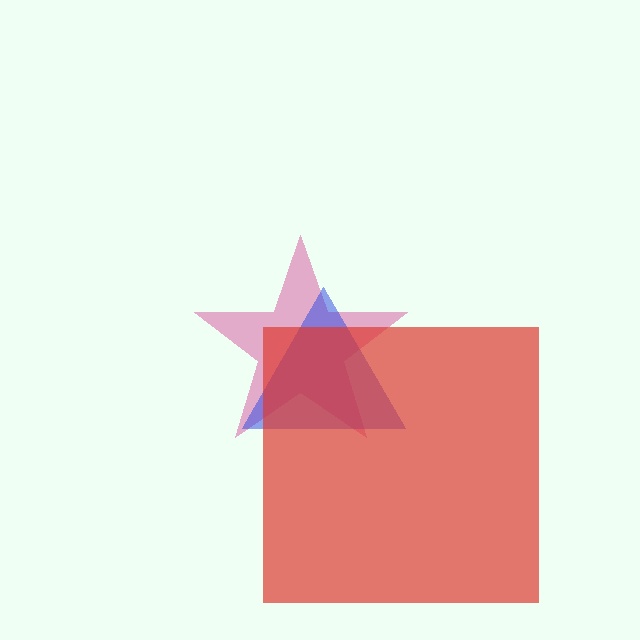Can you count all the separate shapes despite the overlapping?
Yes, there are 3 separate shapes.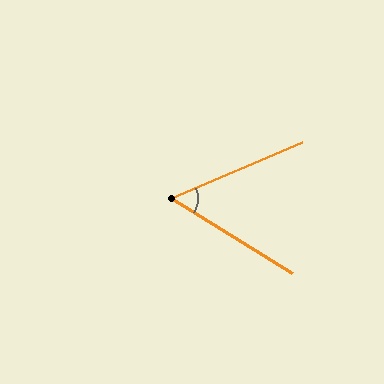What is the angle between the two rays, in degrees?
Approximately 55 degrees.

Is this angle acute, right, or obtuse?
It is acute.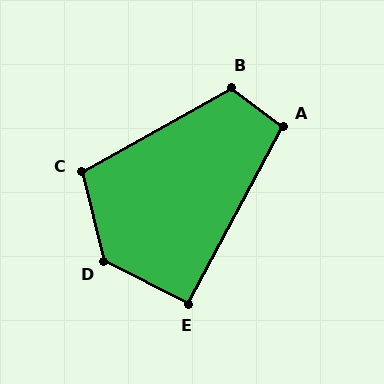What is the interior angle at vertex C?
Approximately 106 degrees (obtuse).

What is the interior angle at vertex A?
Approximately 99 degrees (obtuse).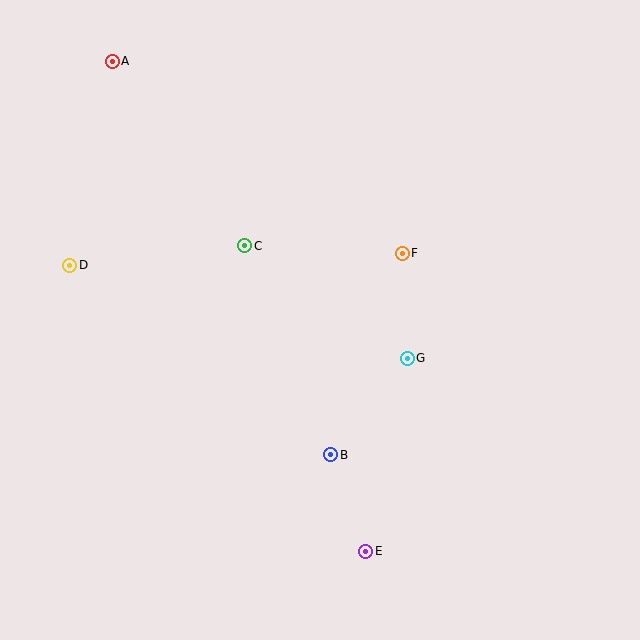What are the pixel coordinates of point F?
Point F is at (402, 253).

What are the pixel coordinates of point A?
Point A is at (112, 61).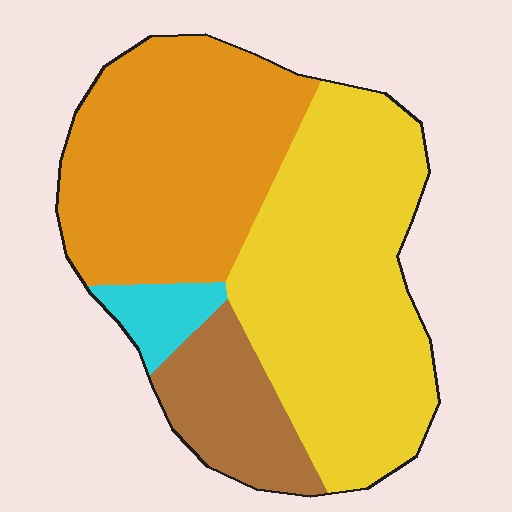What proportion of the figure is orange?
Orange covers around 35% of the figure.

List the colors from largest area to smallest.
From largest to smallest: yellow, orange, brown, cyan.